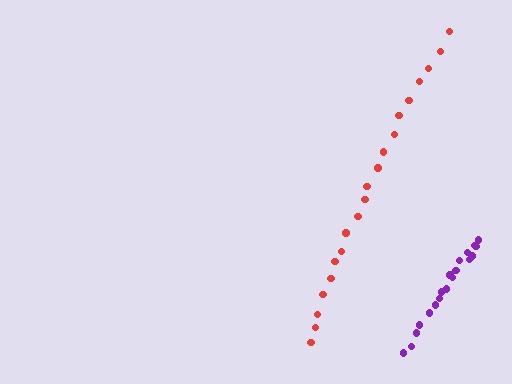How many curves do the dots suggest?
There are 2 distinct paths.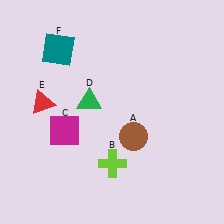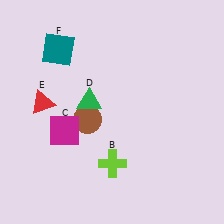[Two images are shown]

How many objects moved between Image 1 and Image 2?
1 object moved between the two images.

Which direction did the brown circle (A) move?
The brown circle (A) moved left.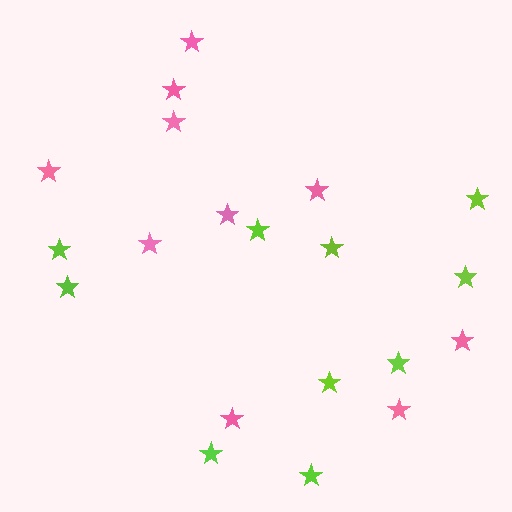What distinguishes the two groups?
There are 2 groups: one group of pink stars (10) and one group of lime stars (10).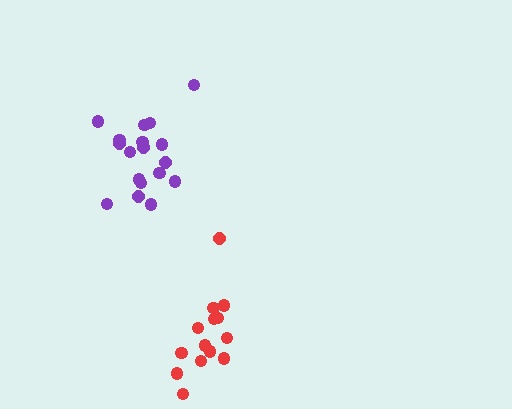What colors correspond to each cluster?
The clusters are colored: purple, red.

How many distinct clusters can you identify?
There are 2 distinct clusters.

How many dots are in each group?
Group 1: 18 dots, Group 2: 14 dots (32 total).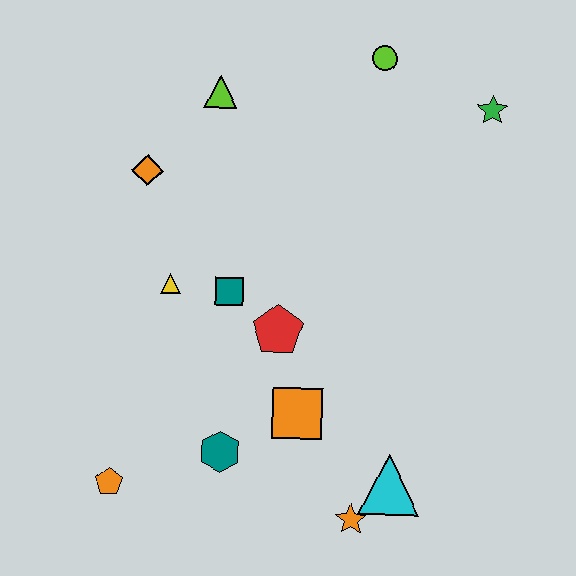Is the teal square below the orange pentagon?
No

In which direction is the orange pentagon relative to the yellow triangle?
The orange pentagon is below the yellow triangle.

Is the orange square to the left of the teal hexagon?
No